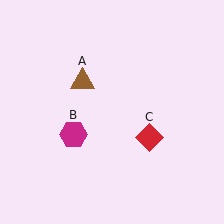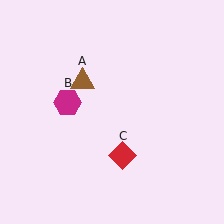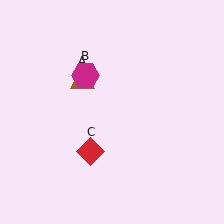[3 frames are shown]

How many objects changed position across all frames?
2 objects changed position: magenta hexagon (object B), red diamond (object C).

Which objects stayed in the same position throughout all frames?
Brown triangle (object A) remained stationary.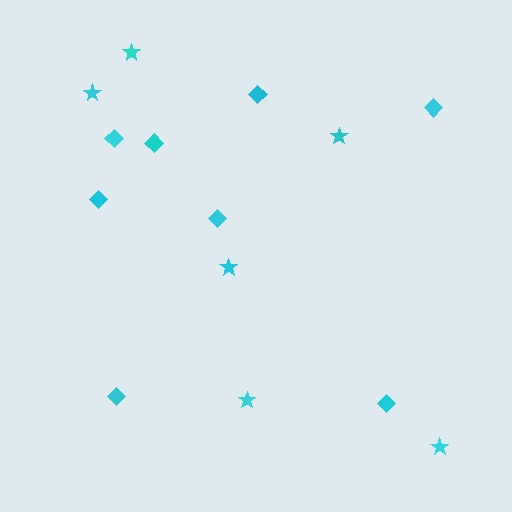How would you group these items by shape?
There are 2 groups: one group of diamonds (8) and one group of stars (6).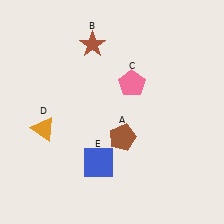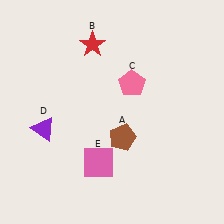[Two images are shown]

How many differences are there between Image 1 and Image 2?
There are 3 differences between the two images.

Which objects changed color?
B changed from brown to red. D changed from orange to purple. E changed from blue to pink.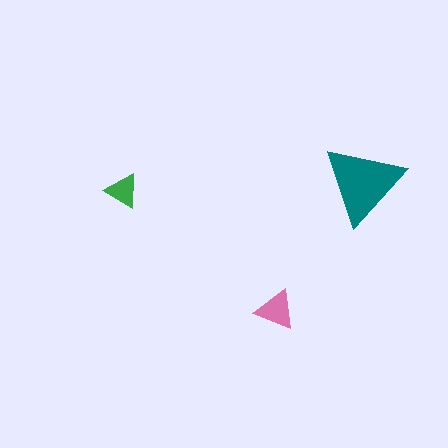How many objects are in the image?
There are 3 objects in the image.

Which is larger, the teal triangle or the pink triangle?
The teal one.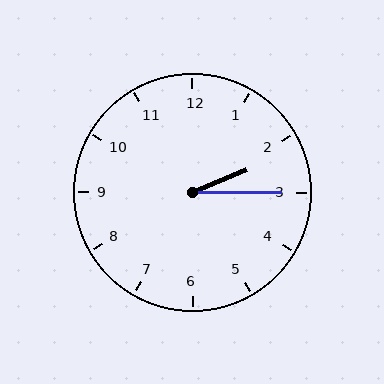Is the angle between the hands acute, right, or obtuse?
It is acute.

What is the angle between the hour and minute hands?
Approximately 22 degrees.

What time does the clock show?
2:15.